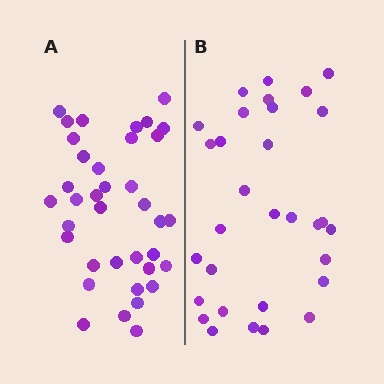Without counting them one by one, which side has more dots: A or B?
Region A (the left region) has more dots.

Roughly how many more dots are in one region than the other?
Region A has about 6 more dots than region B.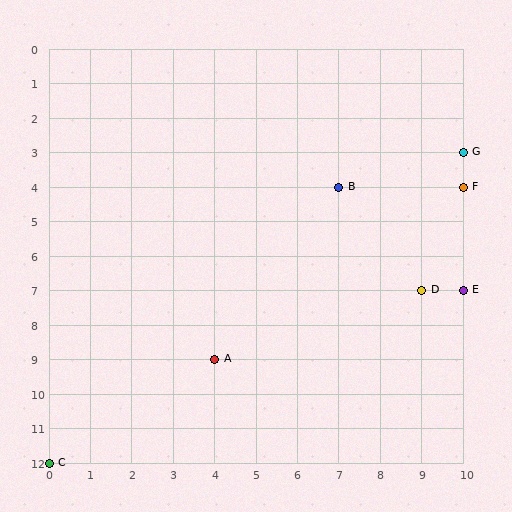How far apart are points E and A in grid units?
Points E and A are 6 columns and 2 rows apart (about 6.3 grid units diagonally).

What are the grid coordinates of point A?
Point A is at grid coordinates (4, 9).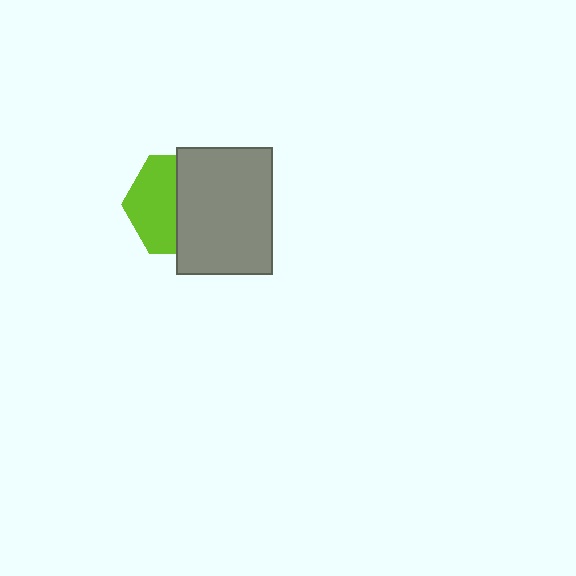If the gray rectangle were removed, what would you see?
You would see the complete lime hexagon.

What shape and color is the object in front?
The object in front is a gray rectangle.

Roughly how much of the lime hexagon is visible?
About half of it is visible (roughly 48%).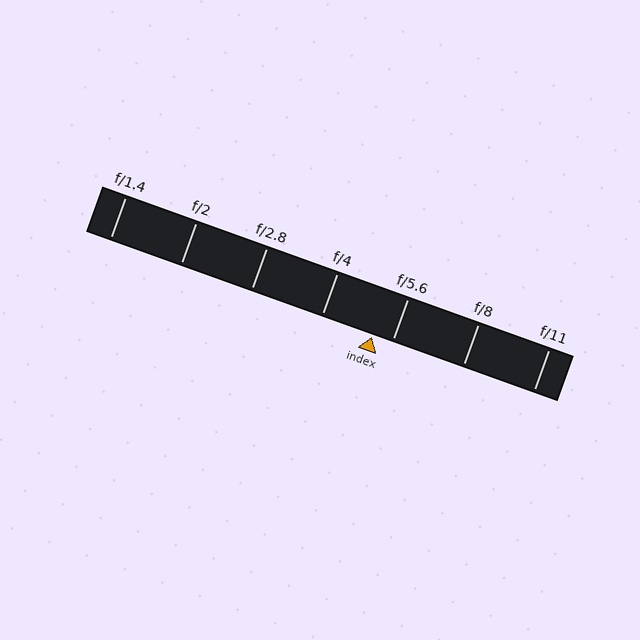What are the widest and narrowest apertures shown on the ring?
The widest aperture shown is f/1.4 and the narrowest is f/11.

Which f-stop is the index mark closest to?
The index mark is closest to f/5.6.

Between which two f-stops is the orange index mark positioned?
The index mark is between f/4 and f/5.6.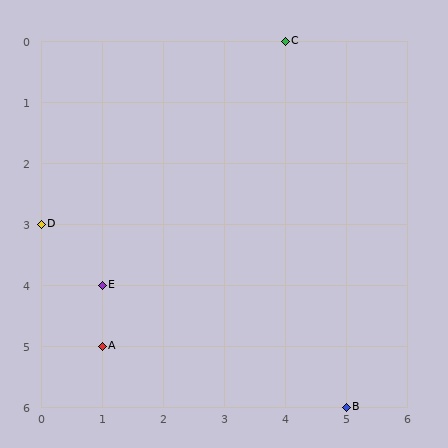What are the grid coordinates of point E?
Point E is at grid coordinates (1, 4).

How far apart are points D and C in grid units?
Points D and C are 4 columns and 3 rows apart (about 5.0 grid units diagonally).